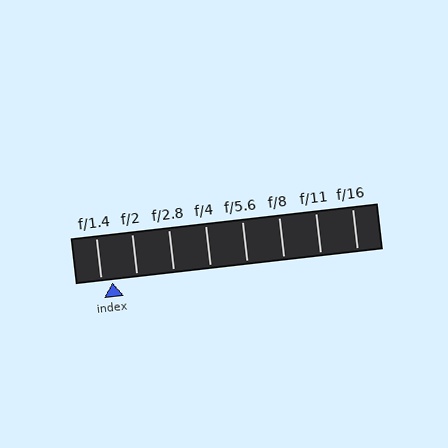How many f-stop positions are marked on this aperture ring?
There are 8 f-stop positions marked.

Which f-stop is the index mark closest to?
The index mark is closest to f/1.4.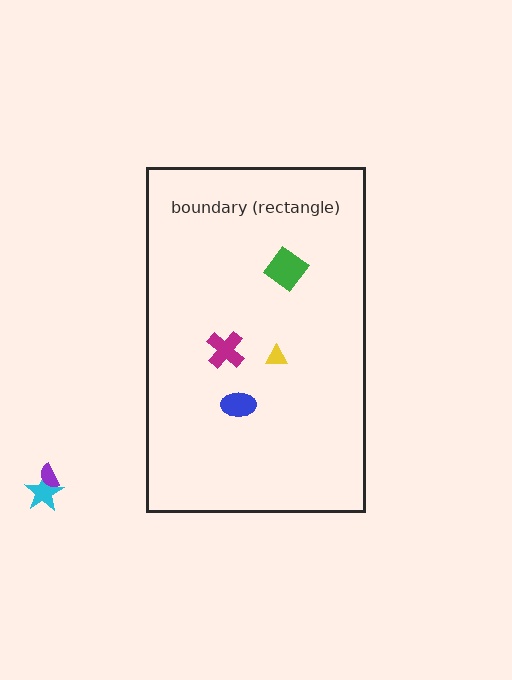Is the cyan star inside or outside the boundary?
Outside.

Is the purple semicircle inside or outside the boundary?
Outside.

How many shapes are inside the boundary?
4 inside, 2 outside.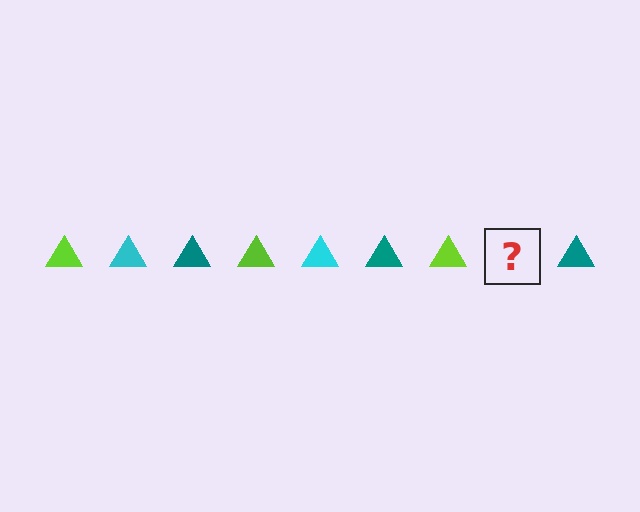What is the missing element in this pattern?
The missing element is a cyan triangle.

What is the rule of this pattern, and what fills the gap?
The rule is that the pattern cycles through lime, cyan, teal triangles. The gap should be filled with a cyan triangle.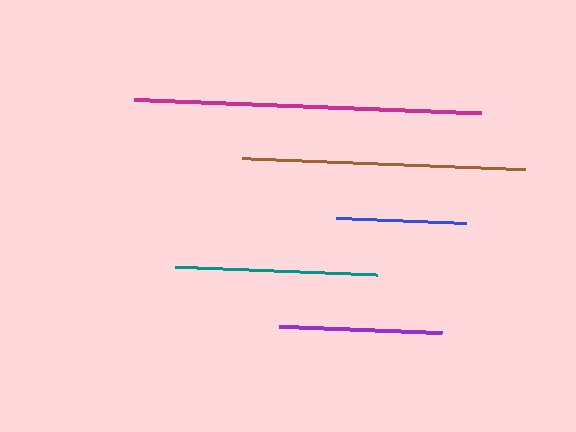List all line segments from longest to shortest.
From longest to shortest: magenta, brown, teal, purple, blue.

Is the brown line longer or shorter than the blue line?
The brown line is longer than the blue line.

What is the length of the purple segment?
The purple segment is approximately 163 pixels long.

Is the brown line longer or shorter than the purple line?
The brown line is longer than the purple line.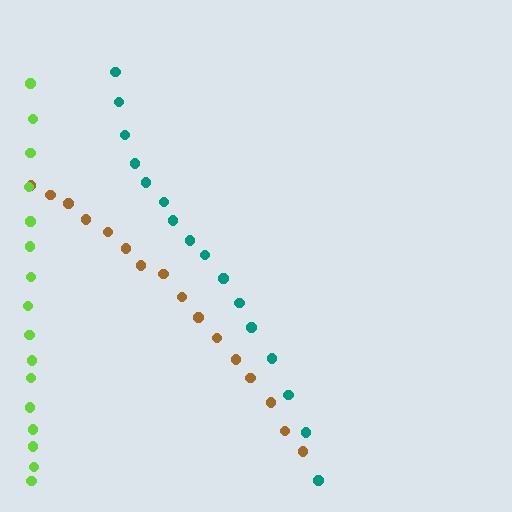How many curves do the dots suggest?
There are 3 distinct paths.